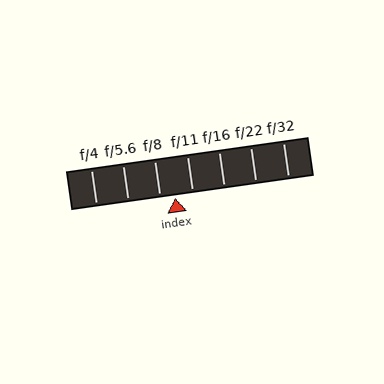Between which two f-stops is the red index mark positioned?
The index mark is between f/8 and f/11.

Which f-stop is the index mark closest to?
The index mark is closest to f/8.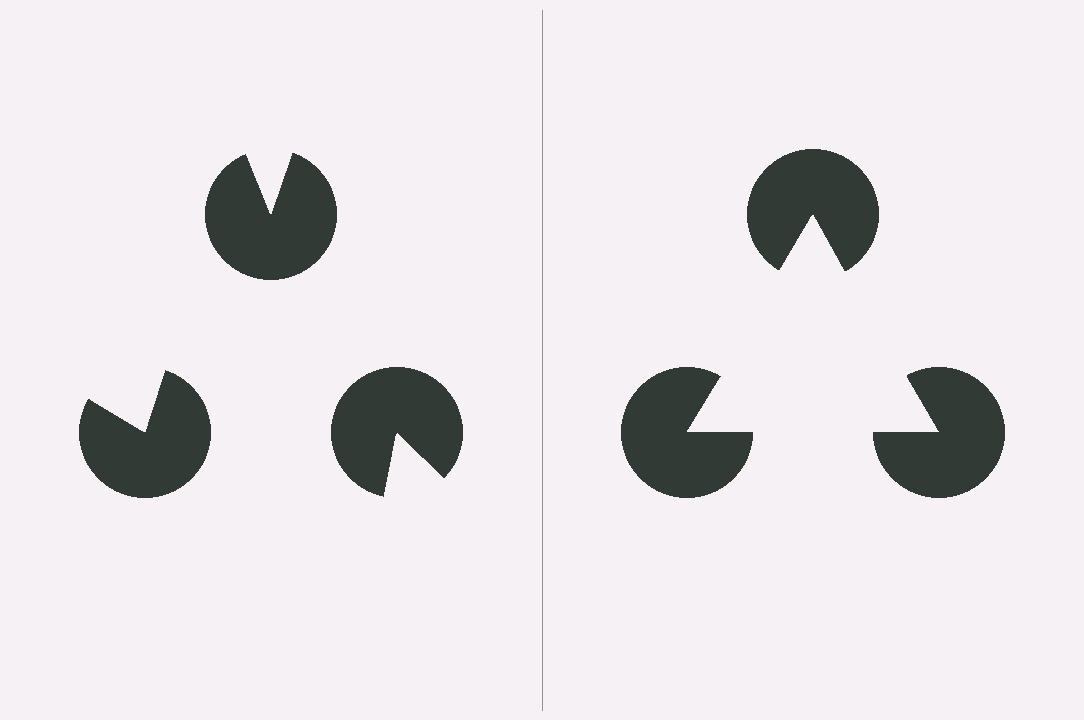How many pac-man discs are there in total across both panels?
6 — 3 on each side.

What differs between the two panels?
The pac-man discs are positioned identically on both sides; only the wedge orientations differ. On the right they align to a triangle; on the left they are misaligned.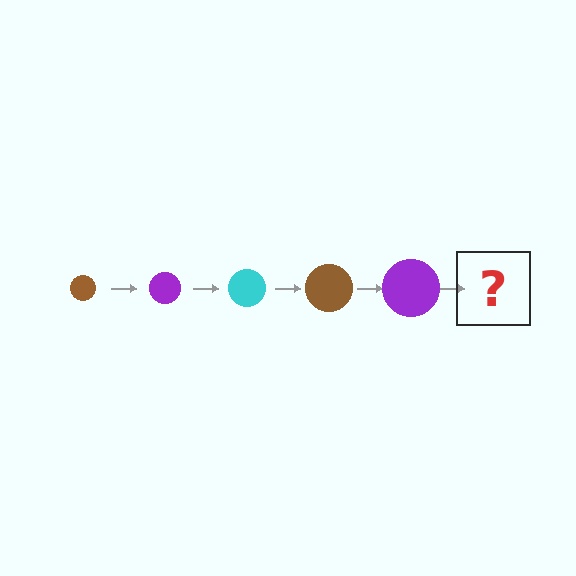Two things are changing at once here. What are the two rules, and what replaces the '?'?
The two rules are that the circle grows larger each step and the color cycles through brown, purple, and cyan. The '?' should be a cyan circle, larger than the previous one.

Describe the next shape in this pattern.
It should be a cyan circle, larger than the previous one.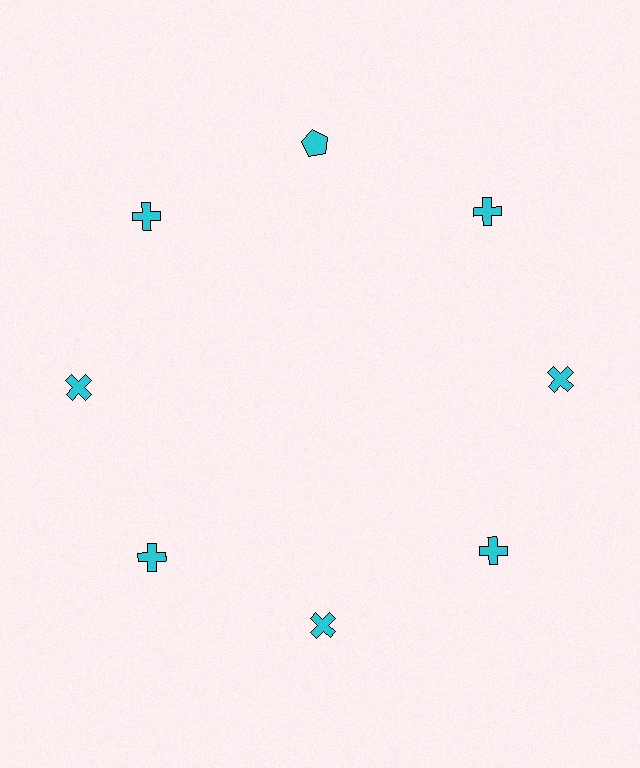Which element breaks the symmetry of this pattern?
The cyan pentagon at roughly the 12 o'clock position breaks the symmetry. All other shapes are cyan crosses.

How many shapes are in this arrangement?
There are 8 shapes arranged in a ring pattern.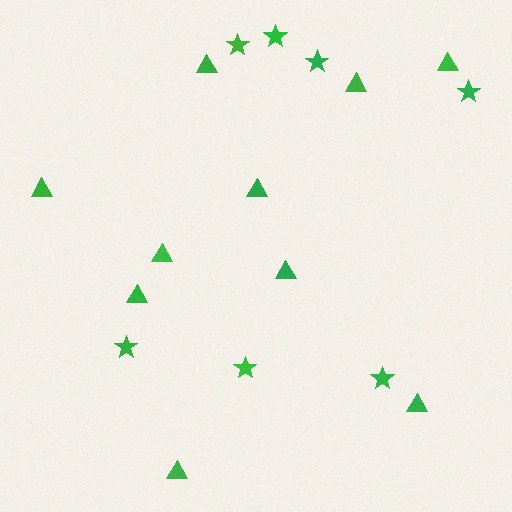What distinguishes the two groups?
There are 2 groups: one group of stars (7) and one group of triangles (10).